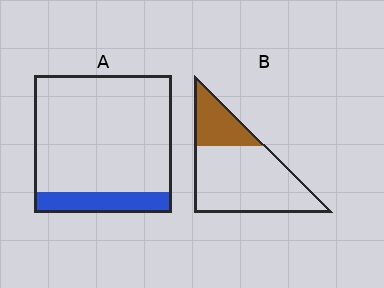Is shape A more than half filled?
No.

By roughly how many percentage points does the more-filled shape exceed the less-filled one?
By roughly 10 percentage points (B over A).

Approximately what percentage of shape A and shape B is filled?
A is approximately 15% and B is approximately 25%.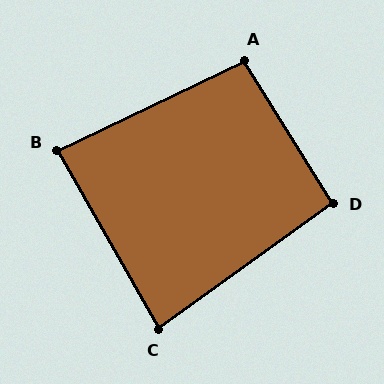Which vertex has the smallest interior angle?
C, at approximately 84 degrees.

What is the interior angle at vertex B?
Approximately 86 degrees (approximately right).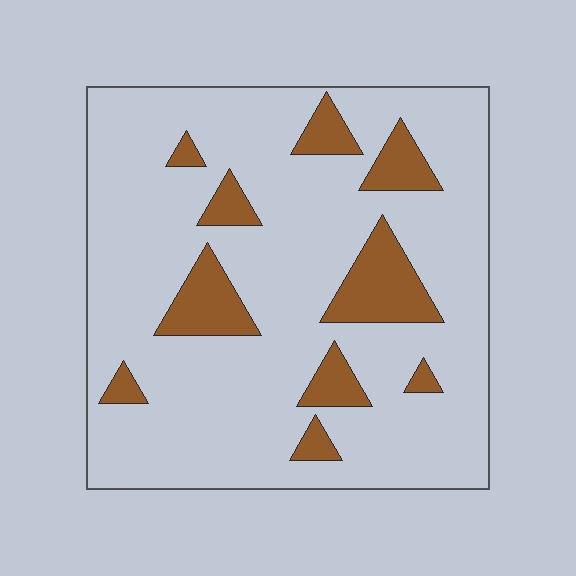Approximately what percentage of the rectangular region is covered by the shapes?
Approximately 15%.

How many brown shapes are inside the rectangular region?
10.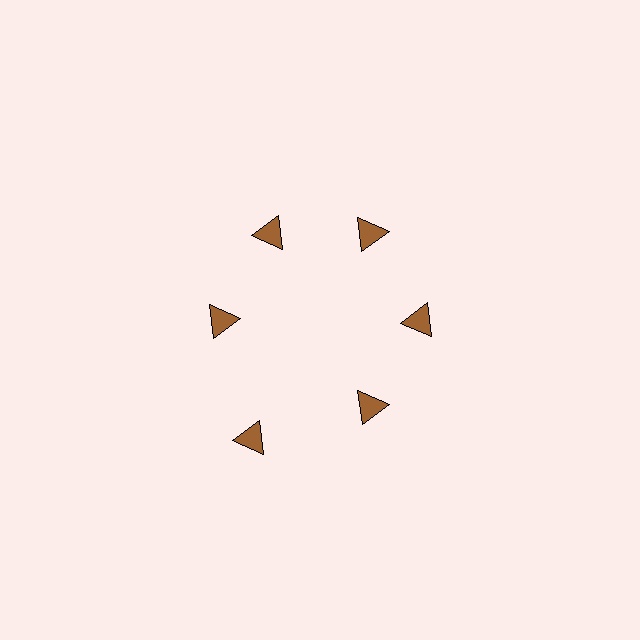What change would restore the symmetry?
The symmetry would be restored by moving it inward, back onto the ring so that all 6 triangles sit at equal angles and equal distance from the center.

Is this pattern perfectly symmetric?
No. The 6 brown triangles are arranged in a ring, but one element near the 7 o'clock position is pushed outward from the center, breaking the 6-fold rotational symmetry.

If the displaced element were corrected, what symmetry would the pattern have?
It would have 6-fold rotational symmetry — the pattern would map onto itself every 60 degrees.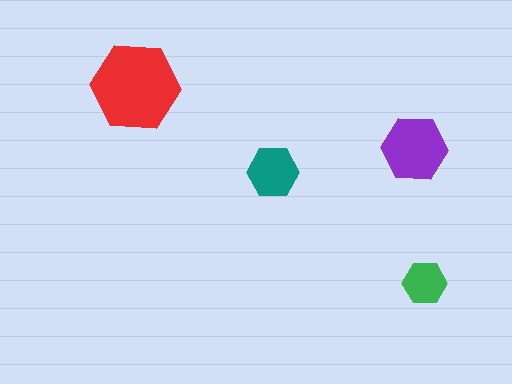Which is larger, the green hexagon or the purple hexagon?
The purple one.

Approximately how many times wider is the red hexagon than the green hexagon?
About 2 times wider.